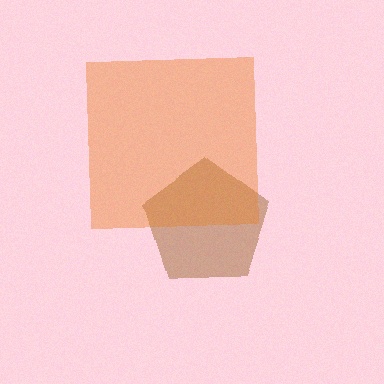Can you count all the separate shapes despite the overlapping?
Yes, there are 2 separate shapes.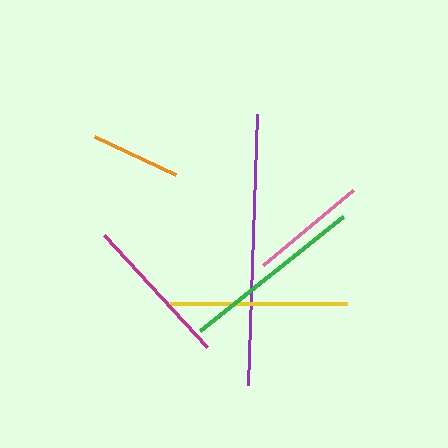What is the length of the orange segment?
The orange segment is approximately 90 pixels long.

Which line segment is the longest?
The purple line is the longest at approximately 271 pixels.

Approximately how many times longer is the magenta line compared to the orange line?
The magenta line is approximately 1.7 times the length of the orange line.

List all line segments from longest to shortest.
From longest to shortest: purple, green, yellow, magenta, pink, orange.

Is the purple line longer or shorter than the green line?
The purple line is longer than the green line.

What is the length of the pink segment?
The pink segment is approximately 118 pixels long.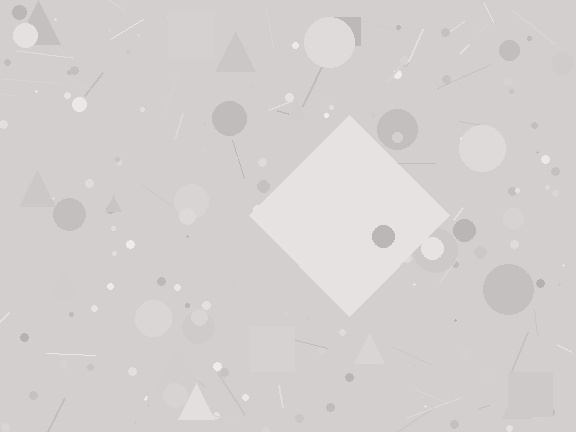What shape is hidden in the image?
A diamond is hidden in the image.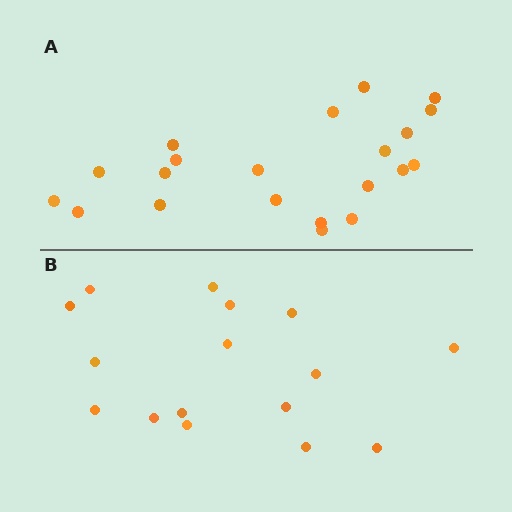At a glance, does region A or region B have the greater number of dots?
Region A (the top region) has more dots.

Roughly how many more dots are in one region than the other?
Region A has about 5 more dots than region B.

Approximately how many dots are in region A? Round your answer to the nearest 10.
About 20 dots. (The exact count is 21, which rounds to 20.)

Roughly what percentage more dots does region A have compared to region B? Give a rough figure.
About 30% more.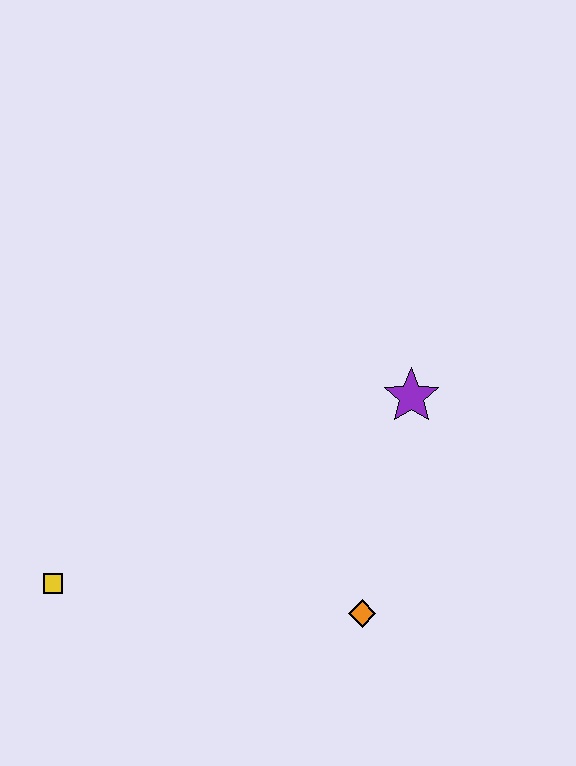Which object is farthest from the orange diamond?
The yellow square is farthest from the orange diamond.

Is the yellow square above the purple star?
No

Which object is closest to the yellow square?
The orange diamond is closest to the yellow square.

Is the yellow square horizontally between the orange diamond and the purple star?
No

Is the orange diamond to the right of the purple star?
No